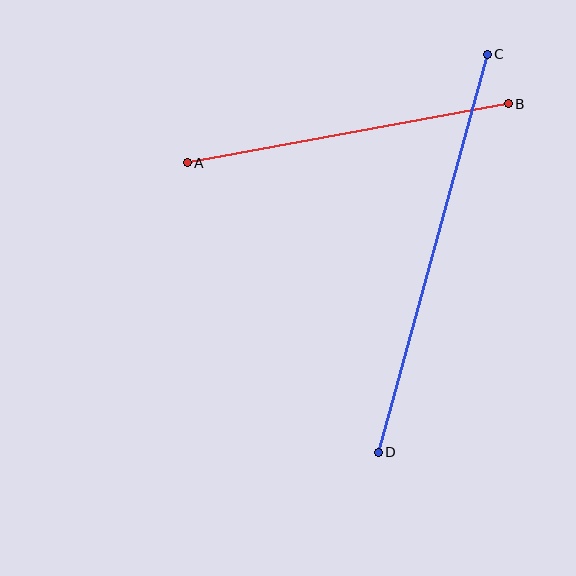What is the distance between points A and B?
The distance is approximately 326 pixels.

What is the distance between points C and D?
The distance is approximately 413 pixels.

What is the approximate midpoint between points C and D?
The midpoint is at approximately (433, 253) pixels.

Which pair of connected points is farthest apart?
Points C and D are farthest apart.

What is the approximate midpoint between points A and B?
The midpoint is at approximately (348, 133) pixels.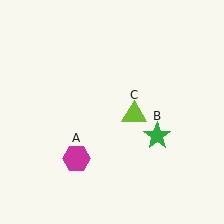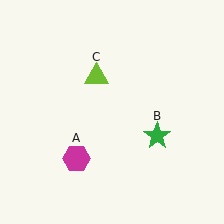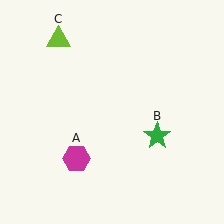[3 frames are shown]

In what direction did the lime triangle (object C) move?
The lime triangle (object C) moved up and to the left.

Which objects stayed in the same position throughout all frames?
Magenta hexagon (object A) and green star (object B) remained stationary.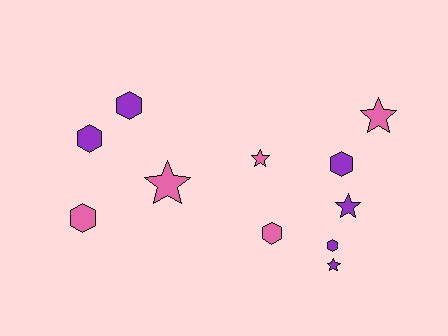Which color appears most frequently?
Purple, with 6 objects.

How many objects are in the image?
There are 11 objects.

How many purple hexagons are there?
There are 4 purple hexagons.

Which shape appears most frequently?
Hexagon, with 6 objects.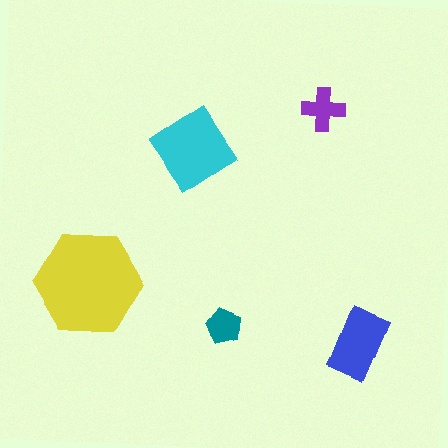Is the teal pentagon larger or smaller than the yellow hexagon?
Smaller.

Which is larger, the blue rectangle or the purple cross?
The blue rectangle.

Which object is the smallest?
The teal pentagon.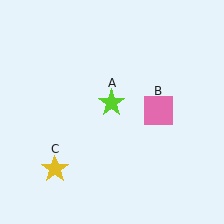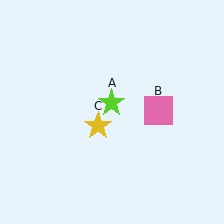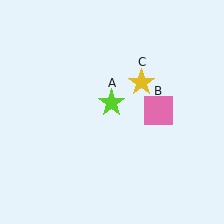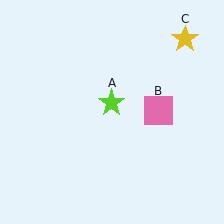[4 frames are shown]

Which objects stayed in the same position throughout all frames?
Lime star (object A) and pink square (object B) remained stationary.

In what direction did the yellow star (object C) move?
The yellow star (object C) moved up and to the right.